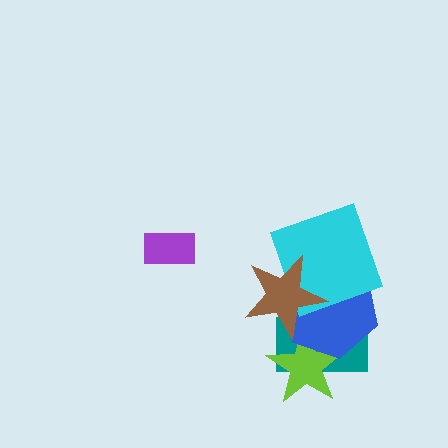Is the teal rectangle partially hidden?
Yes, it is partially covered by another shape.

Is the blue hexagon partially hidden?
Yes, it is partially covered by another shape.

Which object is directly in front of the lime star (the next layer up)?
The blue hexagon is directly in front of the lime star.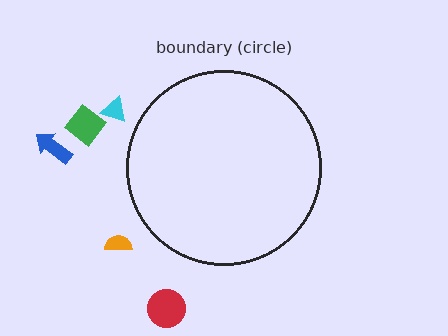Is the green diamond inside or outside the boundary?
Outside.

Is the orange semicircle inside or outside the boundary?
Outside.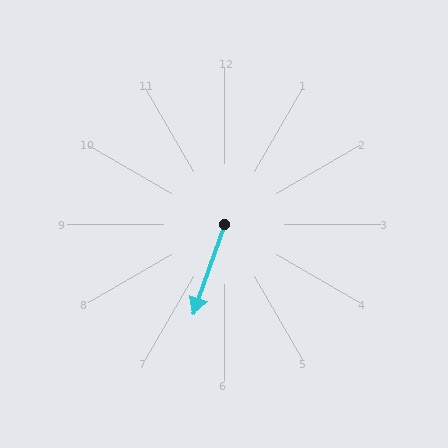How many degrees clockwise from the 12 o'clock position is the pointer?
Approximately 199 degrees.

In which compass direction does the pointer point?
South.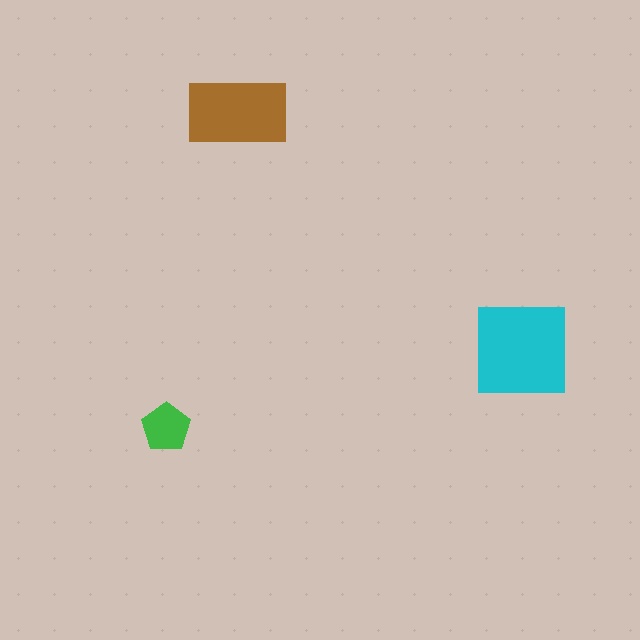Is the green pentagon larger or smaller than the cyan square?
Smaller.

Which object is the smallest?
The green pentagon.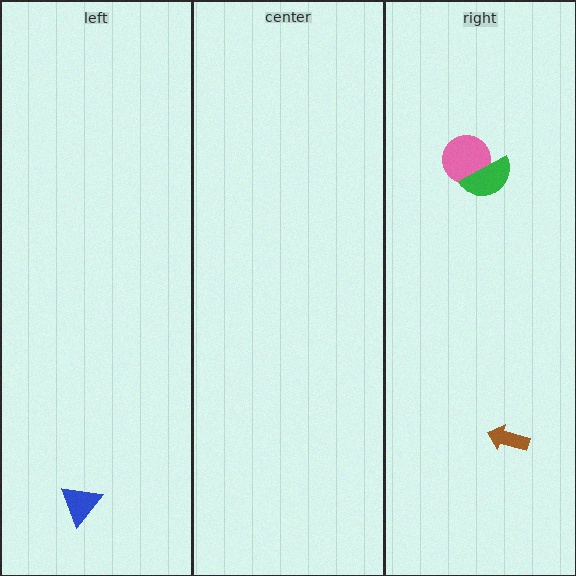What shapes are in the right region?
The pink circle, the green semicircle, the brown arrow.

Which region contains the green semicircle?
The right region.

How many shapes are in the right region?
3.